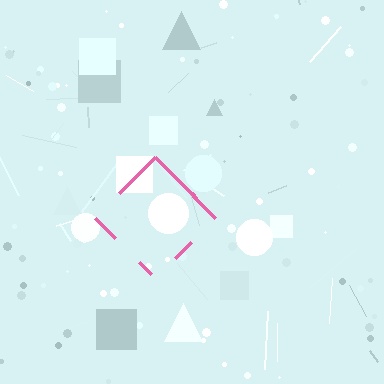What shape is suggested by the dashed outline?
The dashed outline suggests a diamond.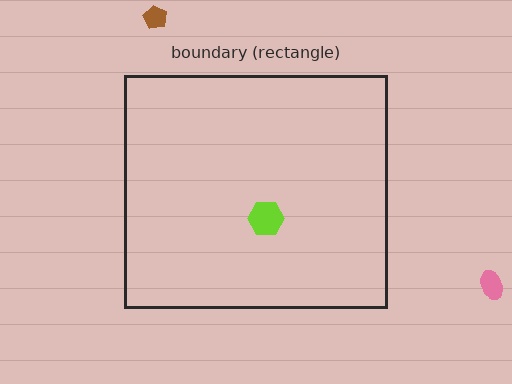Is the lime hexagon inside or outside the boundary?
Inside.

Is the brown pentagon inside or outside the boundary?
Outside.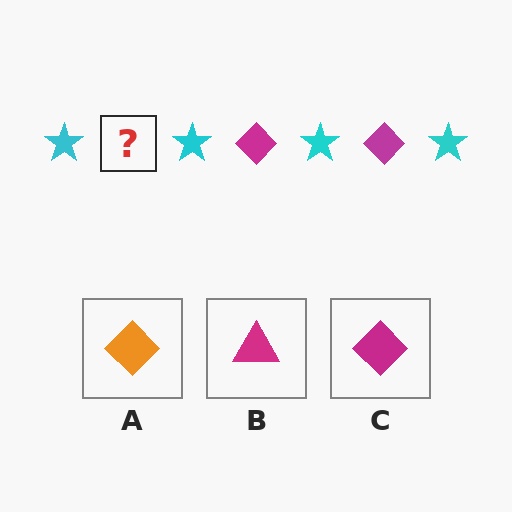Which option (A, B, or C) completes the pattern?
C.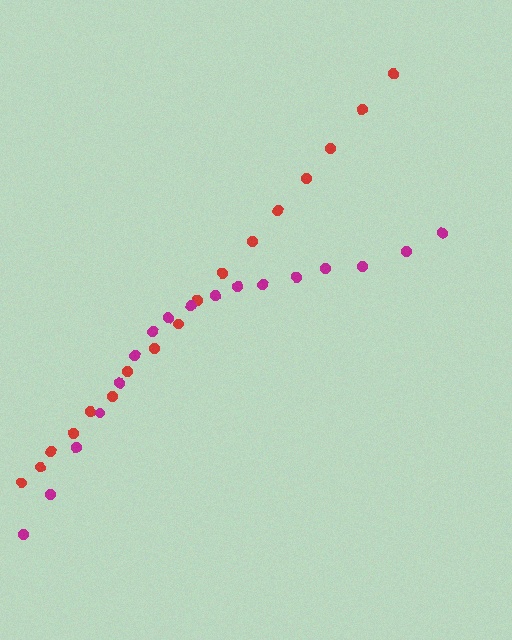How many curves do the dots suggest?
There are 2 distinct paths.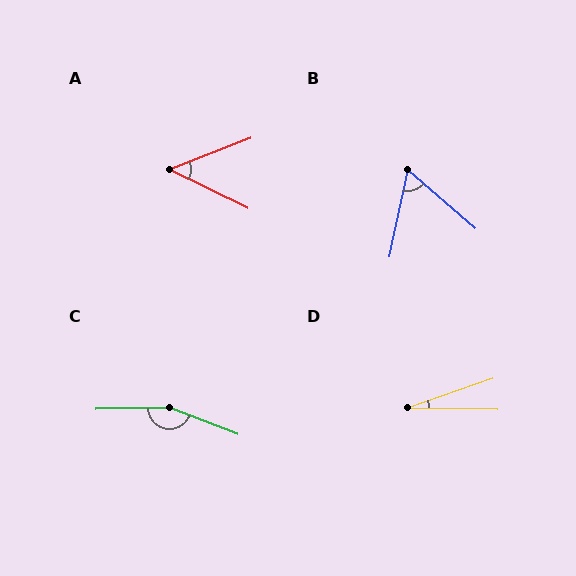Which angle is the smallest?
D, at approximately 20 degrees.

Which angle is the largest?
C, at approximately 157 degrees.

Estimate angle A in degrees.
Approximately 48 degrees.